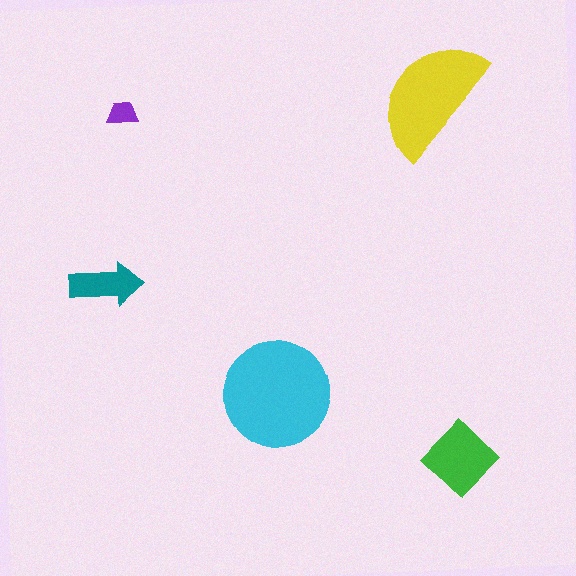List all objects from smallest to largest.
The purple trapezoid, the teal arrow, the green diamond, the yellow semicircle, the cyan circle.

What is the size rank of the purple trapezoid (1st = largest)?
5th.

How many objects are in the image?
There are 5 objects in the image.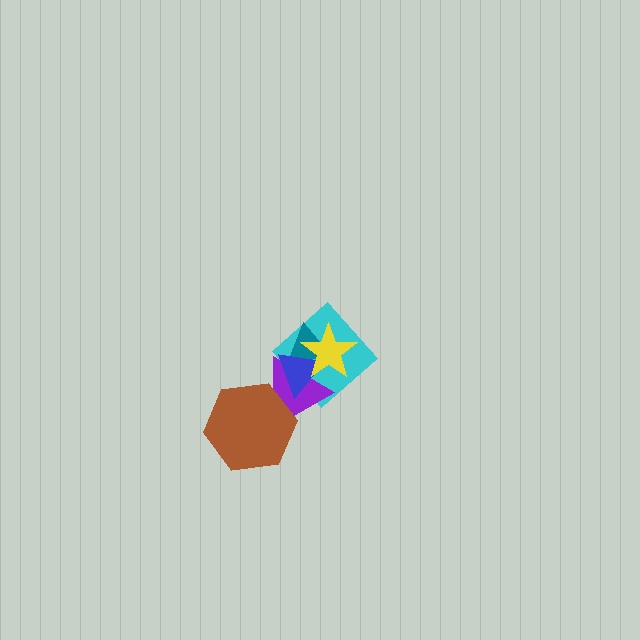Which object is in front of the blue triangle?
The yellow star is in front of the blue triangle.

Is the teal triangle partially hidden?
Yes, it is partially covered by another shape.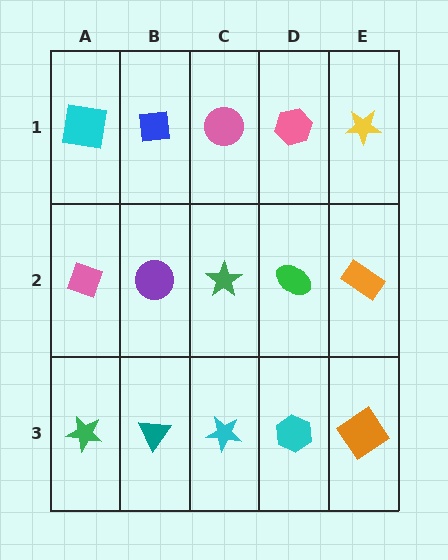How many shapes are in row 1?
5 shapes.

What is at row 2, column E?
An orange rectangle.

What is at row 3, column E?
An orange diamond.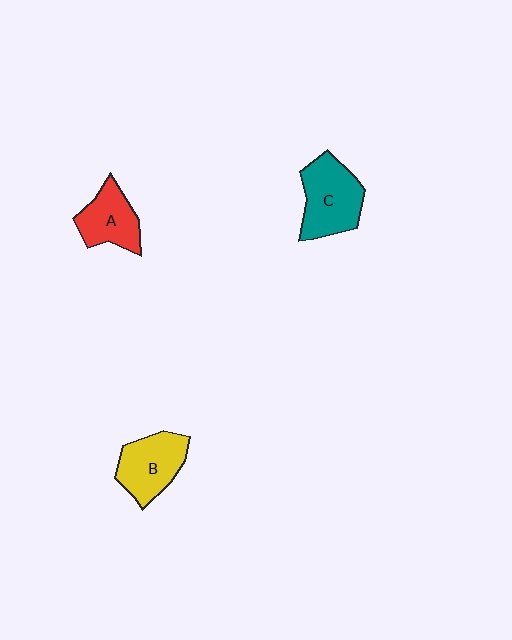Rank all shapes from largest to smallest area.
From largest to smallest: C (teal), B (yellow), A (red).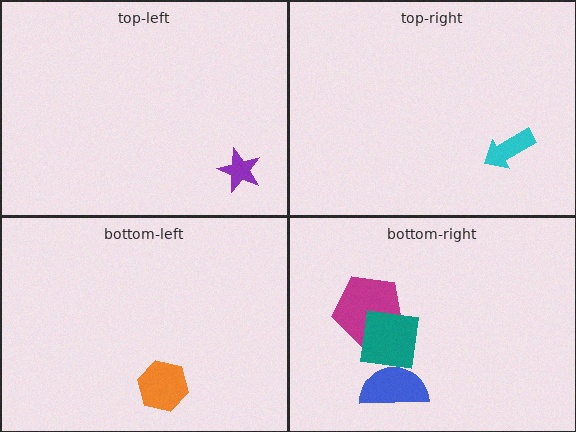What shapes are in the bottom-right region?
The magenta pentagon, the teal square, the blue semicircle.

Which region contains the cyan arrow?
The top-right region.